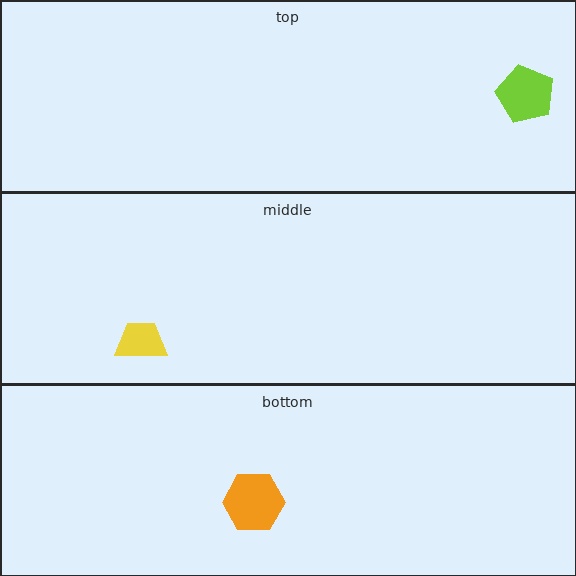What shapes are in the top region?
The lime pentagon.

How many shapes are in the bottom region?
1.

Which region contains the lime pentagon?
The top region.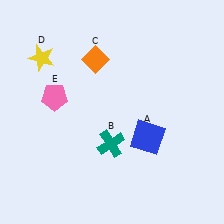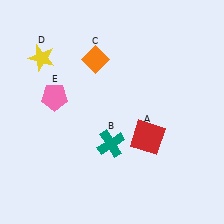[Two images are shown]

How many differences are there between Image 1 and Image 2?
There is 1 difference between the two images.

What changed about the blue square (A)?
In Image 1, A is blue. In Image 2, it changed to red.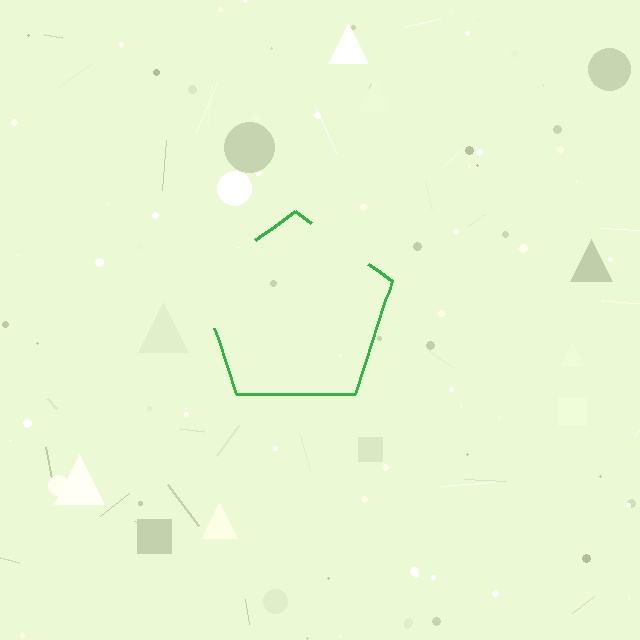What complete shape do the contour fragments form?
The contour fragments form a pentagon.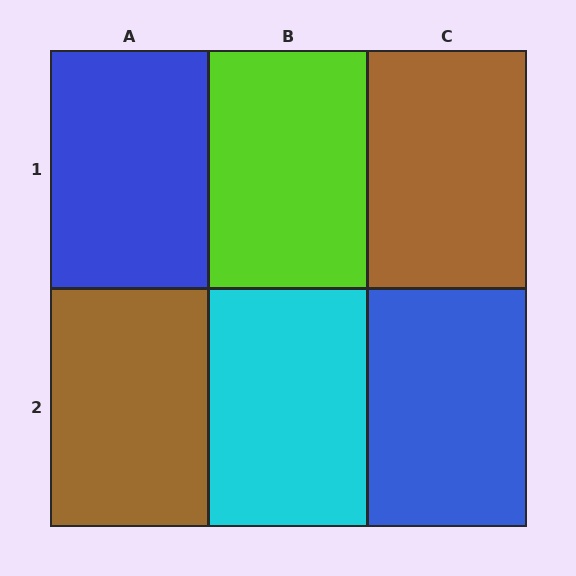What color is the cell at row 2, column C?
Blue.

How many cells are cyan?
1 cell is cyan.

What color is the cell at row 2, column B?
Cyan.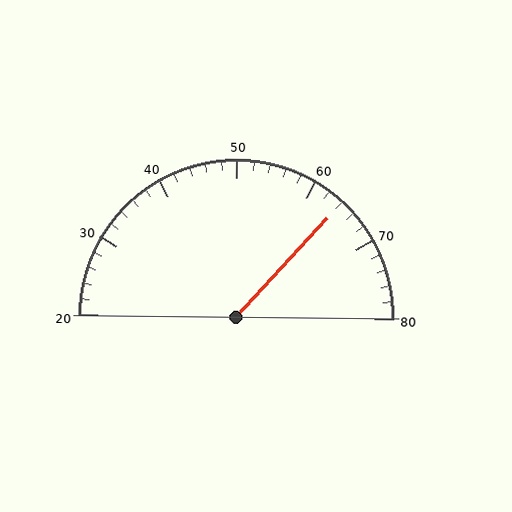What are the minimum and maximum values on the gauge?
The gauge ranges from 20 to 80.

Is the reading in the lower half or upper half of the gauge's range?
The reading is in the upper half of the range (20 to 80).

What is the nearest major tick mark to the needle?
The nearest major tick mark is 60.